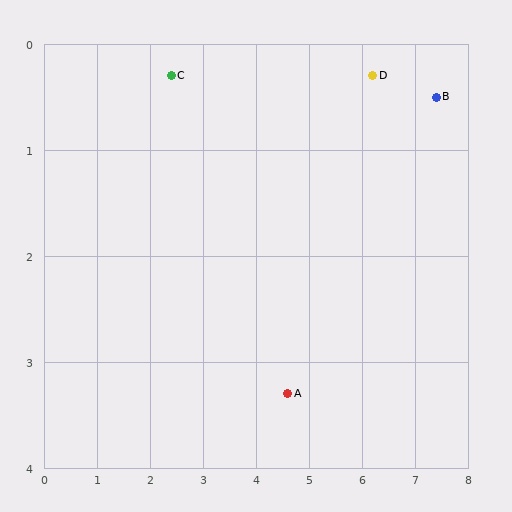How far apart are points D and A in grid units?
Points D and A are about 3.4 grid units apart.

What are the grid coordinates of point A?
Point A is at approximately (4.6, 3.3).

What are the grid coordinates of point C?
Point C is at approximately (2.4, 0.3).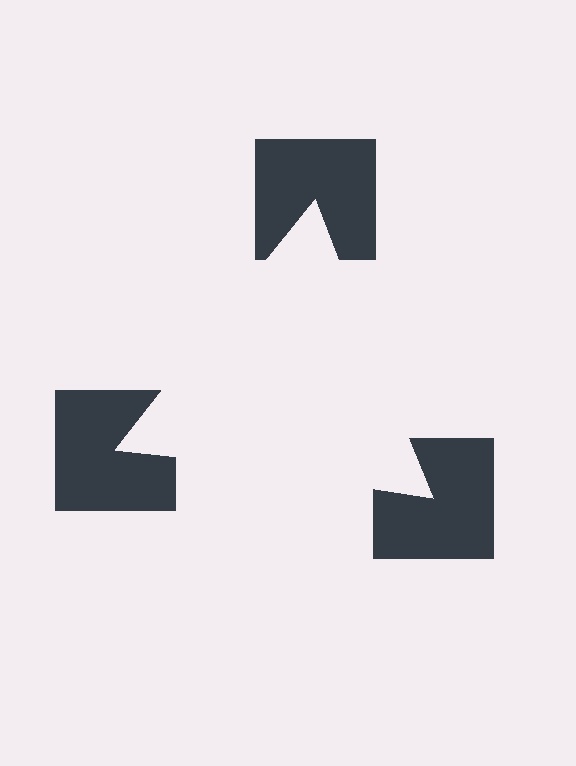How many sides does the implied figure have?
3 sides.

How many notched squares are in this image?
There are 3 — one at each vertex of the illusory triangle.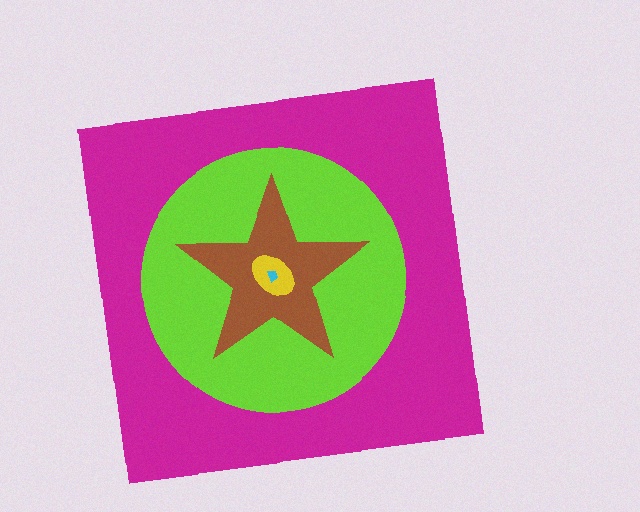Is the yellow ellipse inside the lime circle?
Yes.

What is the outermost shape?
The magenta square.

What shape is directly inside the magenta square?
The lime circle.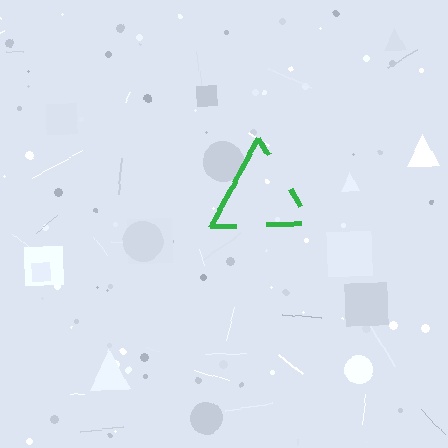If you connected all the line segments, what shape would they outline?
They would outline a triangle.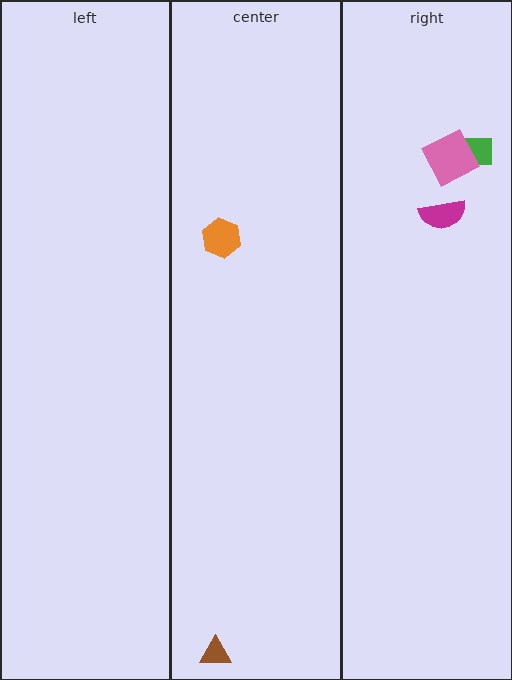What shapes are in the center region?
The orange hexagon, the brown triangle.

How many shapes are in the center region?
2.